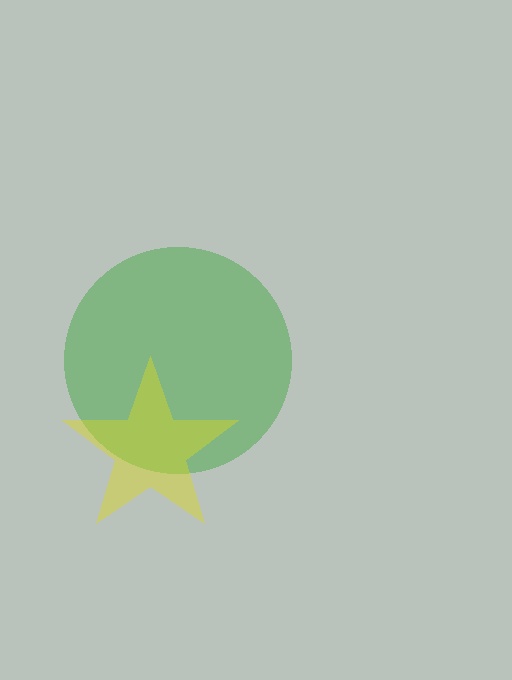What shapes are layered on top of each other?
The layered shapes are: a green circle, a yellow star.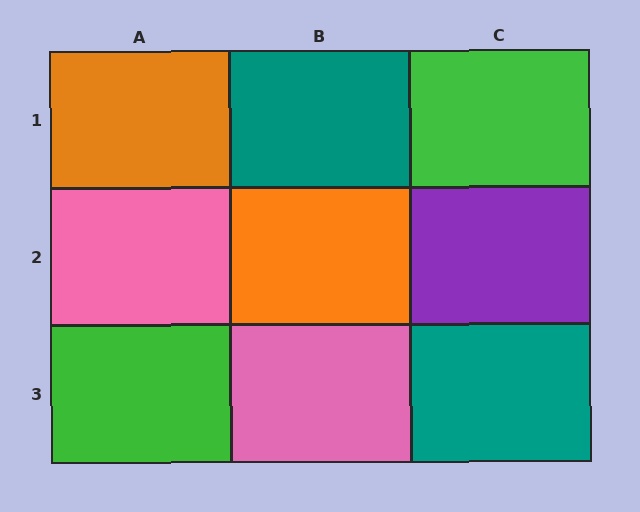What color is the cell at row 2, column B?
Orange.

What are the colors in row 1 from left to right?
Orange, teal, green.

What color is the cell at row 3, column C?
Teal.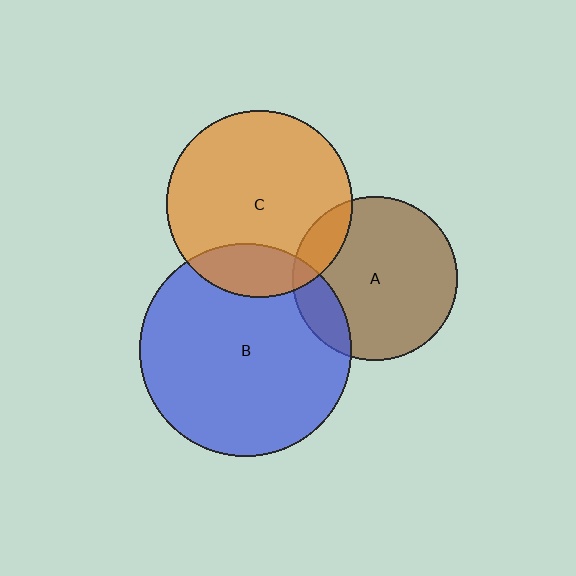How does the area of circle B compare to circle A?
Approximately 1.7 times.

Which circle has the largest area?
Circle B (blue).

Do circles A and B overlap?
Yes.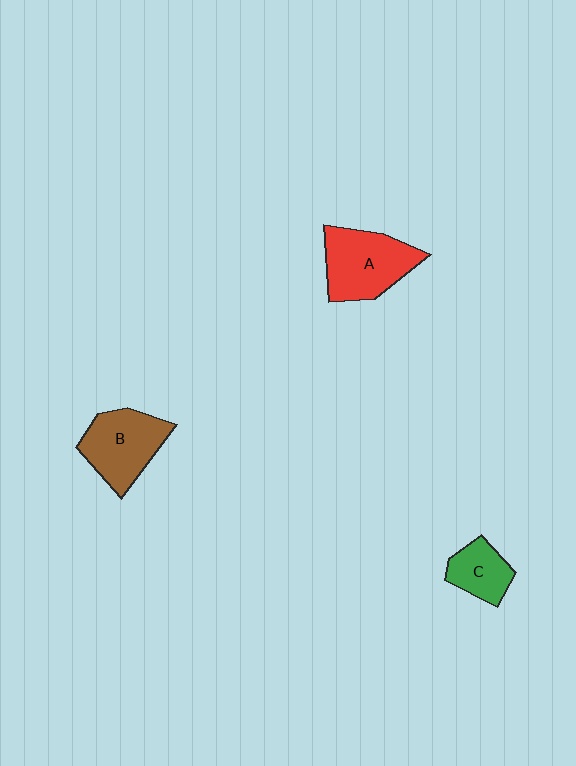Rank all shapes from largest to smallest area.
From largest to smallest: A (red), B (brown), C (green).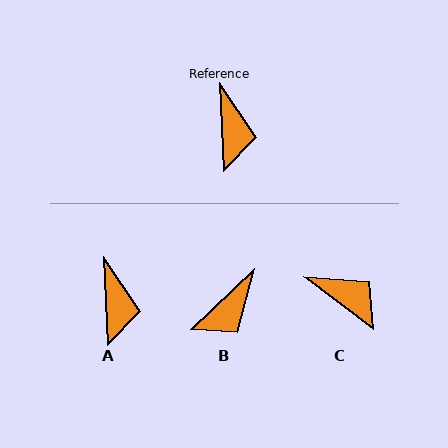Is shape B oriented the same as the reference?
No, it is off by about 49 degrees.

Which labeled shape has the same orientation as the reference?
A.